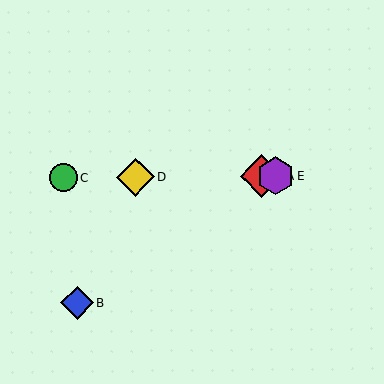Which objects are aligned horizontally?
Objects A, C, D, E are aligned horizontally.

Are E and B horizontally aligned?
No, E is at y≈176 and B is at y≈303.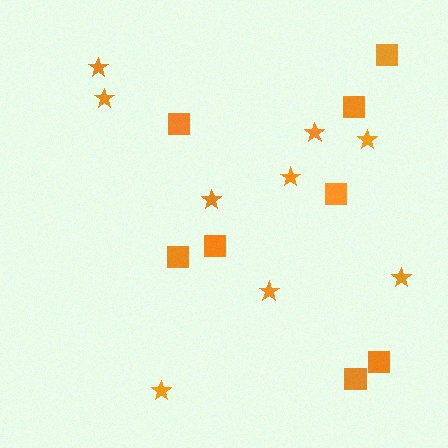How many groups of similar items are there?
There are 2 groups: one group of stars (9) and one group of squares (8).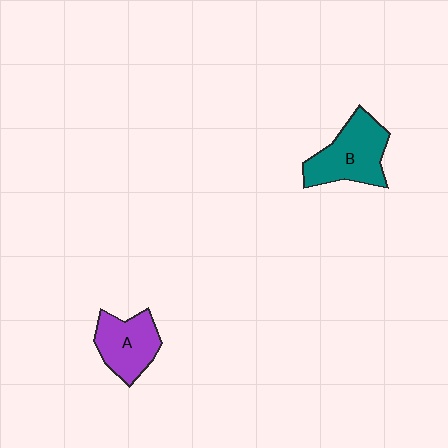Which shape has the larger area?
Shape B (teal).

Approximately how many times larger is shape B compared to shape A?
Approximately 1.2 times.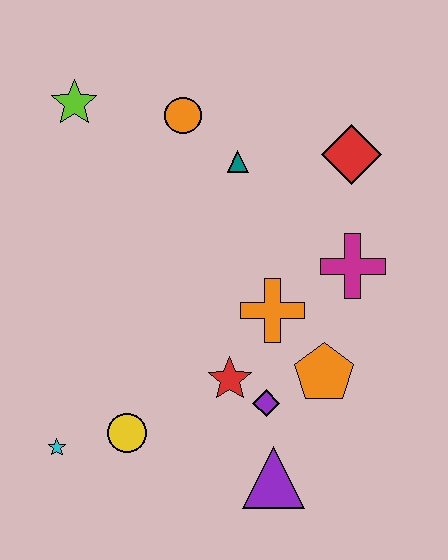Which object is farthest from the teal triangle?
The cyan star is farthest from the teal triangle.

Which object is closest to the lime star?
The orange circle is closest to the lime star.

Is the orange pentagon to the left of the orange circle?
No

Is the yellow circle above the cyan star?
Yes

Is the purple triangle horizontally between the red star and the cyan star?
No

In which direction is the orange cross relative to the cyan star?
The orange cross is to the right of the cyan star.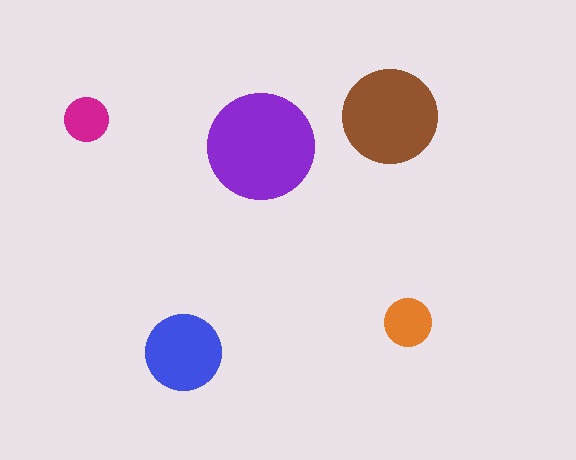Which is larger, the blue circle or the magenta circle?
The blue one.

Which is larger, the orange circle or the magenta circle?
The orange one.